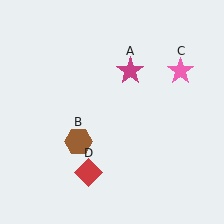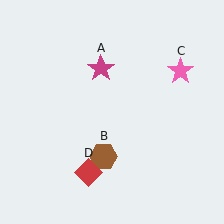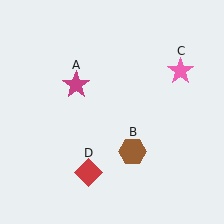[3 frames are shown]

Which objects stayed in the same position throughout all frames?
Pink star (object C) and red diamond (object D) remained stationary.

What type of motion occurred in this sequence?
The magenta star (object A), brown hexagon (object B) rotated counterclockwise around the center of the scene.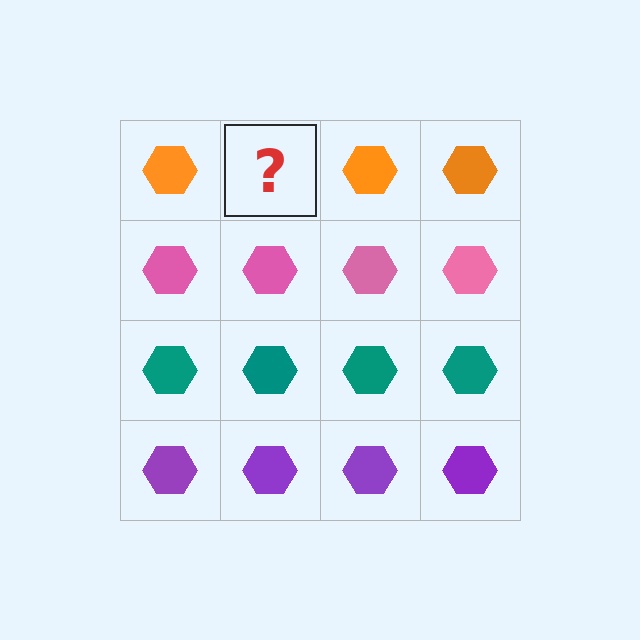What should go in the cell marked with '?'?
The missing cell should contain an orange hexagon.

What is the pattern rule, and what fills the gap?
The rule is that each row has a consistent color. The gap should be filled with an orange hexagon.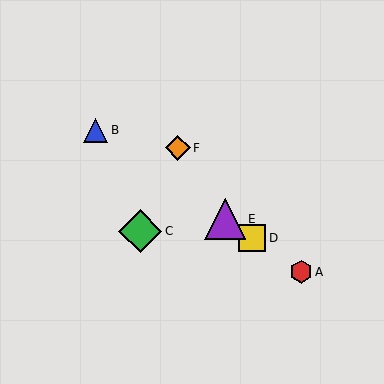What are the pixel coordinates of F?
Object F is at (178, 148).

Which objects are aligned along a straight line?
Objects A, B, D, E are aligned along a straight line.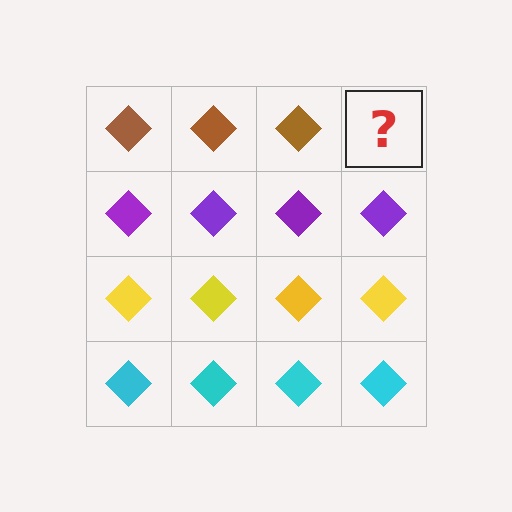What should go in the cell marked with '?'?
The missing cell should contain a brown diamond.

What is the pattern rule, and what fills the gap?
The rule is that each row has a consistent color. The gap should be filled with a brown diamond.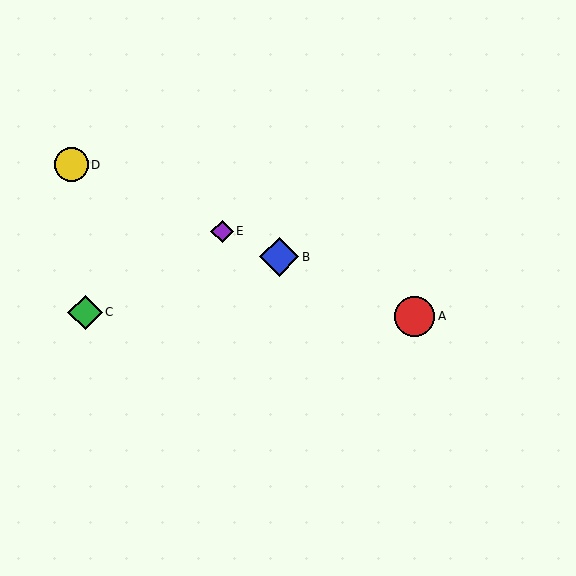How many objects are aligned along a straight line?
4 objects (A, B, D, E) are aligned along a straight line.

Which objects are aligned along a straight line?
Objects A, B, D, E are aligned along a straight line.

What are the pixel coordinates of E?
Object E is at (222, 231).